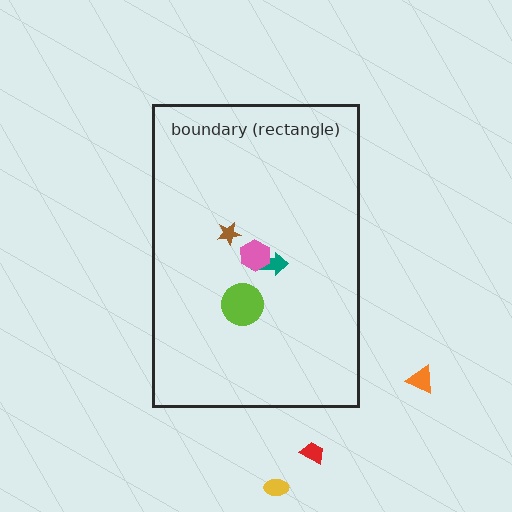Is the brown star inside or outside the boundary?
Inside.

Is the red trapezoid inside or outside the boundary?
Outside.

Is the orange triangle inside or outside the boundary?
Outside.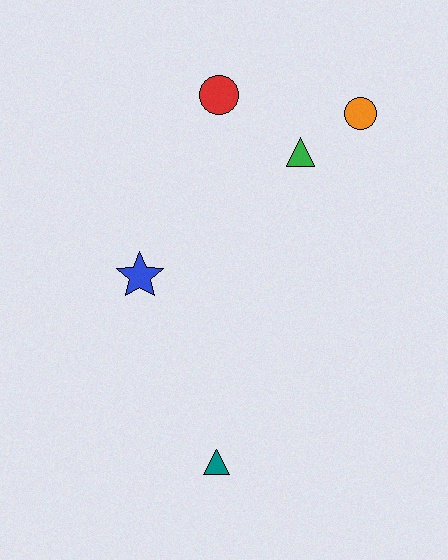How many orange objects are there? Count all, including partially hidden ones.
There is 1 orange object.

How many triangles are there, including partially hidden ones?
There are 2 triangles.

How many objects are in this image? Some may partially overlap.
There are 5 objects.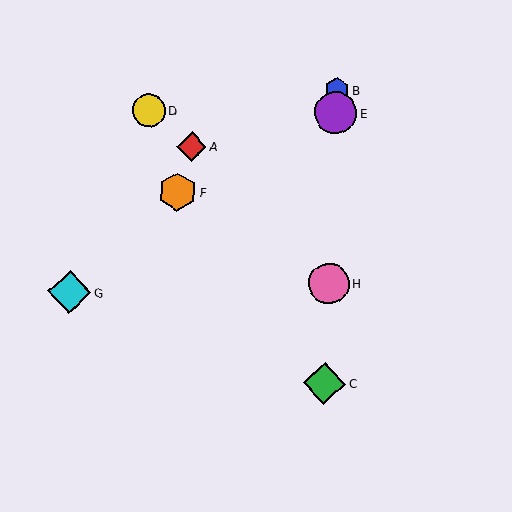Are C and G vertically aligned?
No, C is at x≈324 and G is at x≈70.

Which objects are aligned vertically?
Objects B, C, E, H are aligned vertically.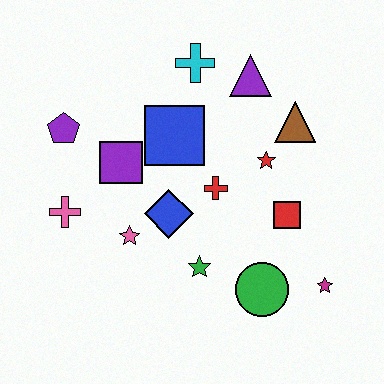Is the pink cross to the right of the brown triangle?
No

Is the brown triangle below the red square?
No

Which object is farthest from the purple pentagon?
The magenta star is farthest from the purple pentagon.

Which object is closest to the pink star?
The blue diamond is closest to the pink star.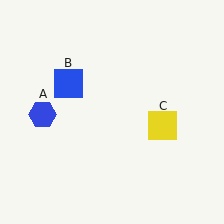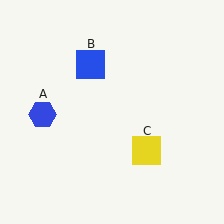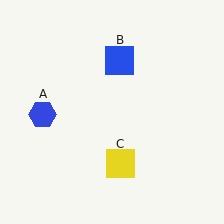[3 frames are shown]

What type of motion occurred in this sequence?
The blue square (object B), yellow square (object C) rotated clockwise around the center of the scene.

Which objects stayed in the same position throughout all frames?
Blue hexagon (object A) remained stationary.